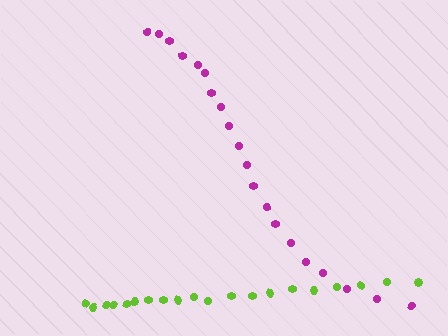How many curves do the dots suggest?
There are 2 distinct paths.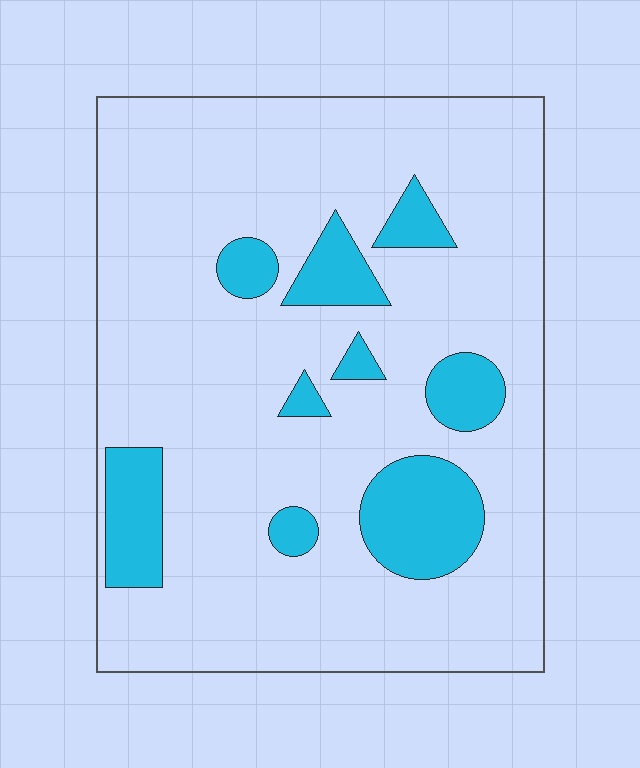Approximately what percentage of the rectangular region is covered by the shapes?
Approximately 15%.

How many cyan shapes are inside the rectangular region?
9.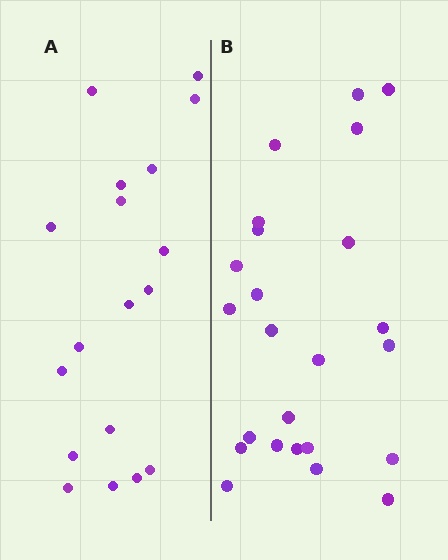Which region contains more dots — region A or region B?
Region B (the right region) has more dots.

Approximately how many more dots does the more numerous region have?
Region B has about 6 more dots than region A.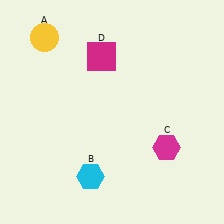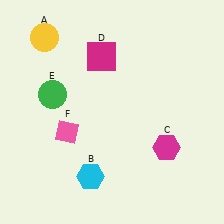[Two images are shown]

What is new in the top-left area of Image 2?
A green circle (E) was added in the top-left area of Image 2.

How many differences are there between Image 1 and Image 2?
There are 2 differences between the two images.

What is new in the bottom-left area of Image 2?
A pink diamond (F) was added in the bottom-left area of Image 2.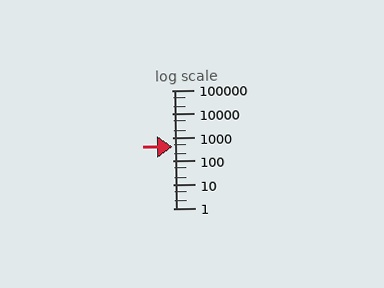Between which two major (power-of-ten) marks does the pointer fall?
The pointer is between 100 and 1000.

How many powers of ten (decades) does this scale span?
The scale spans 5 decades, from 1 to 100000.